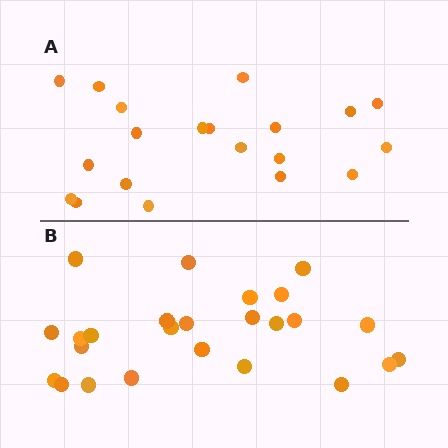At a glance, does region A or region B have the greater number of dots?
Region B (the bottom region) has more dots.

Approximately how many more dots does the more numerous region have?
Region B has about 5 more dots than region A.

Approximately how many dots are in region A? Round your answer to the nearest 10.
About 20 dots.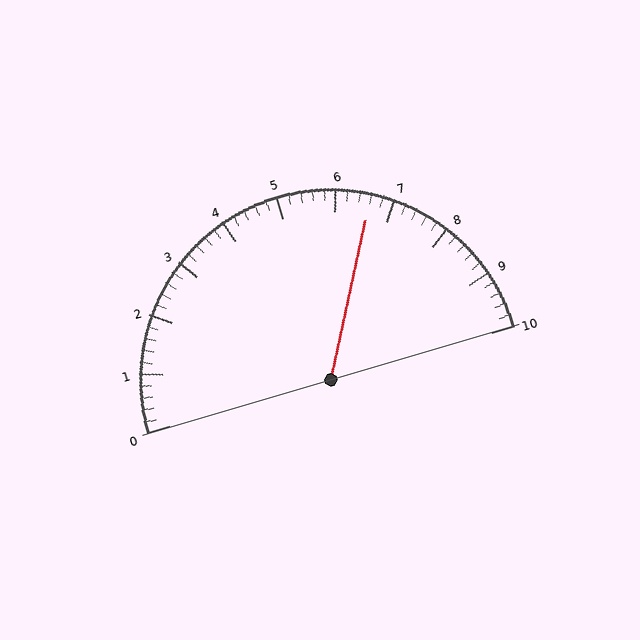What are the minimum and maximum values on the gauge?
The gauge ranges from 0 to 10.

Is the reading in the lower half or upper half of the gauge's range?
The reading is in the upper half of the range (0 to 10).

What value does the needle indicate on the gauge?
The needle indicates approximately 6.6.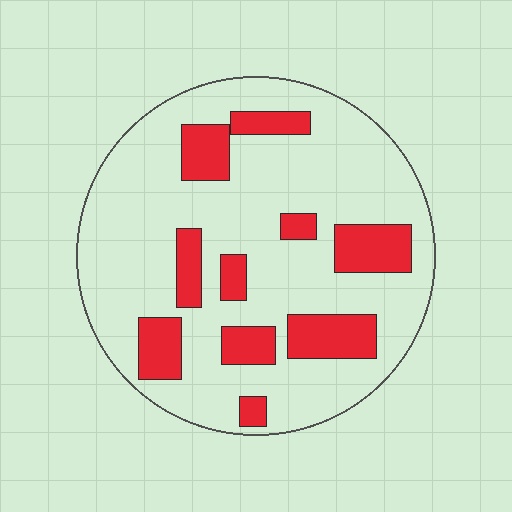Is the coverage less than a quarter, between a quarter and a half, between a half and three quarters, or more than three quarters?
Less than a quarter.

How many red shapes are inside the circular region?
10.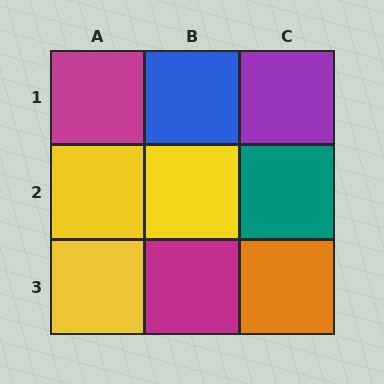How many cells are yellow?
3 cells are yellow.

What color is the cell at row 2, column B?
Yellow.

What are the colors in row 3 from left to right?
Yellow, magenta, orange.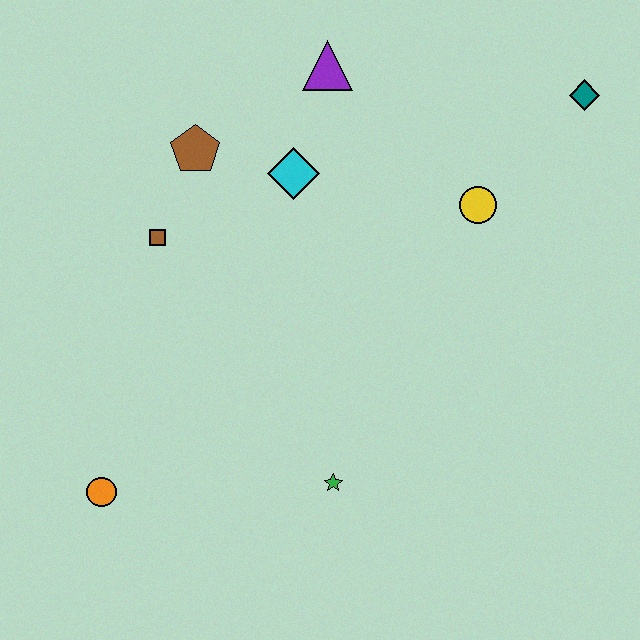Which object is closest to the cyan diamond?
The brown pentagon is closest to the cyan diamond.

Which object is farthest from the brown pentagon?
The teal diamond is farthest from the brown pentagon.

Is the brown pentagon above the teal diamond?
No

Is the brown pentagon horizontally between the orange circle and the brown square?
No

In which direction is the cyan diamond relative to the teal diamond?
The cyan diamond is to the left of the teal diamond.